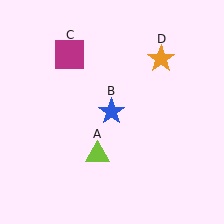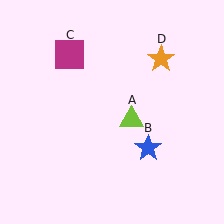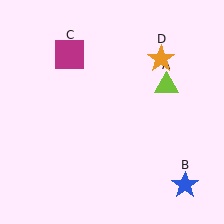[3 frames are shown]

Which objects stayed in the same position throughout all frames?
Magenta square (object C) and orange star (object D) remained stationary.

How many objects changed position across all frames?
2 objects changed position: lime triangle (object A), blue star (object B).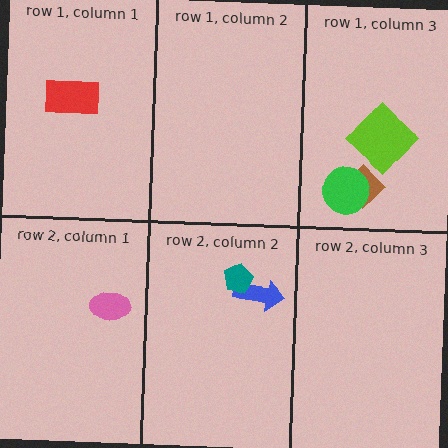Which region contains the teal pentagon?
The row 2, column 2 region.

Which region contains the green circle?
The row 1, column 3 region.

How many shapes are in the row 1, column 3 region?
3.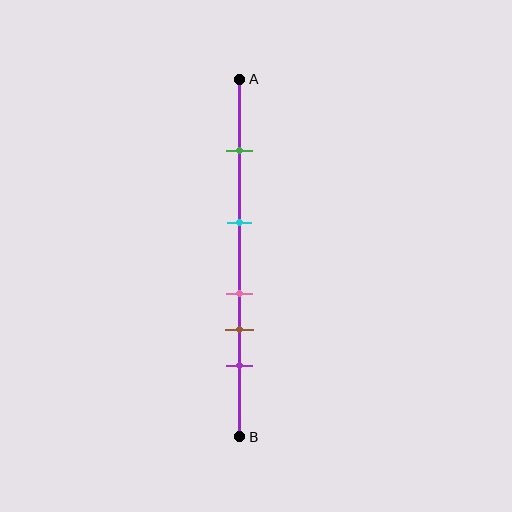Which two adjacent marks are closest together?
The pink and brown marks are the closest adjacent pair.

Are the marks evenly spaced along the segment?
No, the marks are not evenly spaced.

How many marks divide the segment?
There are 5 marks dividing the segment.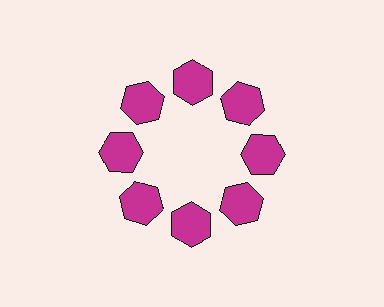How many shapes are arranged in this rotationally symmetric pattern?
There are 8 shapes, arranged in 8 groups of 1.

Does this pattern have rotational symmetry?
Yes, this pattern has 8-fold rotational symmetry. It looks the same after rotating 45 degrees around the center.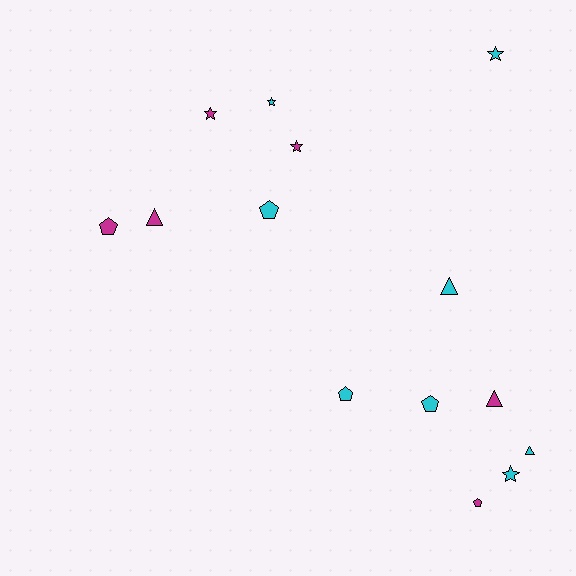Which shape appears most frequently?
Pentagon, with 5 objects.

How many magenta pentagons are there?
There are 2 magenta pentagons.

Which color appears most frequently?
Cyan, with 8 objects.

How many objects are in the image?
There are 14 objects.